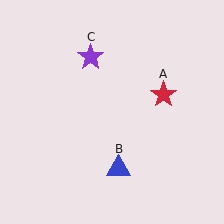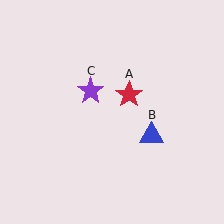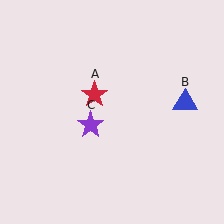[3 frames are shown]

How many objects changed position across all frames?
3 objects changed position: red star (object A), blue triangle (object B), purple star (object C).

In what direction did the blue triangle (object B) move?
The blue triangle (object B) moved up and to the right.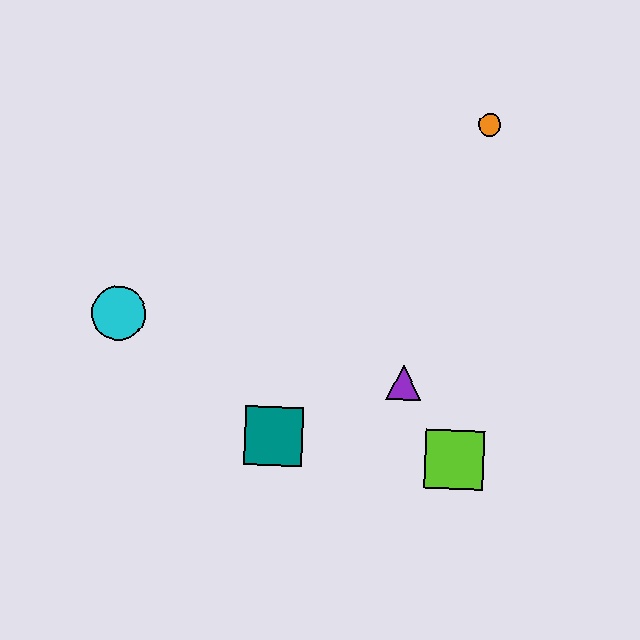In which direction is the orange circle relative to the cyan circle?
The orange circle is to the right of the cyan circle.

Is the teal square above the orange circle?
No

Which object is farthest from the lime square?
The cyan circle is farthest from the lime square.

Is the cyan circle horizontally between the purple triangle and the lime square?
No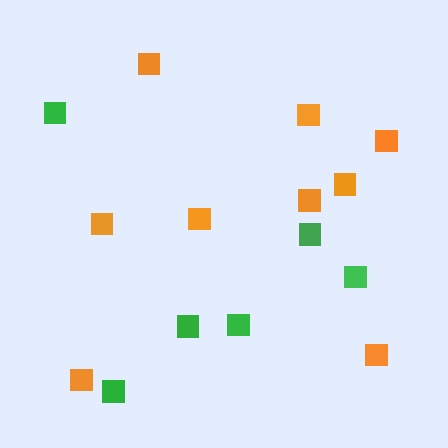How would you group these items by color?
There are 2 groups: one group of green squares (6) and one group of orange squares (9).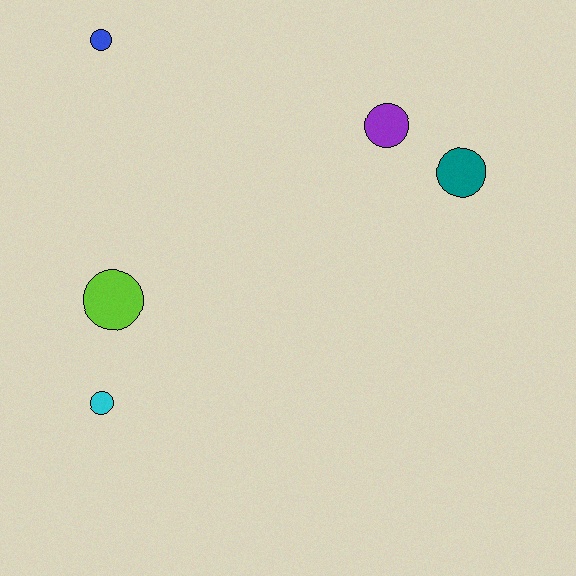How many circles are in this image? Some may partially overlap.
There are 5 circles.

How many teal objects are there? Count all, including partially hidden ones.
There is 1 teal object.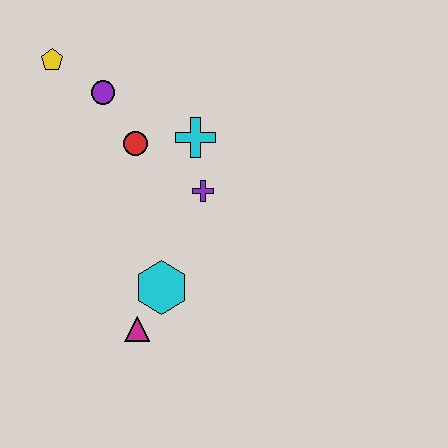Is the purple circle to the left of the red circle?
Yes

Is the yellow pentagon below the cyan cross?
No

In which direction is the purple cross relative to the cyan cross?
The purple cross is below the cyan cross.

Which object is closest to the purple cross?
The cyan cross is closest to the purple cross.